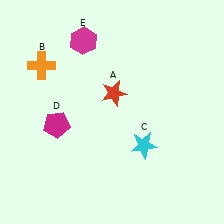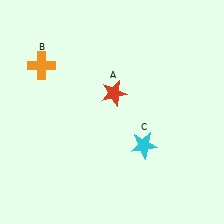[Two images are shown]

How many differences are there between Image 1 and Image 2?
There are 2 differences between the two images.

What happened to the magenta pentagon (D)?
The magenta pentagon (D) was removed in Image 2. It was in the bottom-left area of Image 1.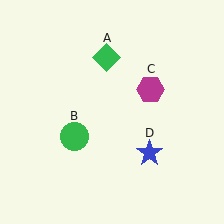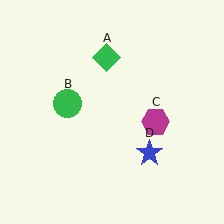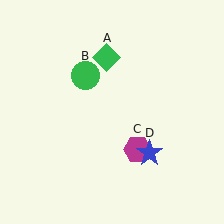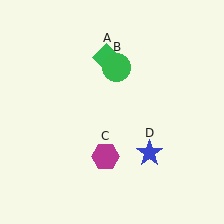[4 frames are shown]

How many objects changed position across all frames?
2 objects changed position: green circle (object B), magenta hexagon (object C).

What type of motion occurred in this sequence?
The green circle (object B), magenta hexagon (object C) rotated clockwise around the center of the scene.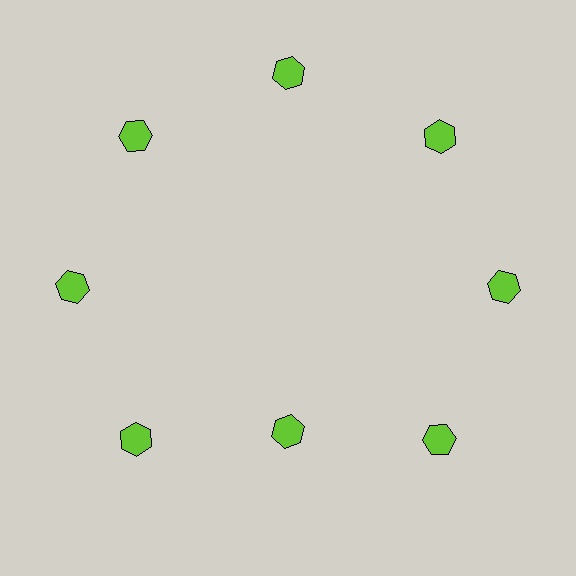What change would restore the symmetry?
The symmetry would be restored by moving it outward, back onto the ring so that all 8 hexagons sit at equal angles and equal distance from the center.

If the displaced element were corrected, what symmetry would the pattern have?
It would have 8-fold rotational symmetry — the pattern would map onto itself every 45 degrees.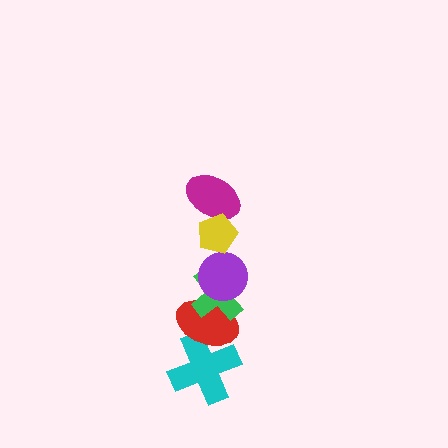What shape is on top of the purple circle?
The magenta ellipse is on top of the purple circle.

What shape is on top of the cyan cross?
The red ellipse is on top of the cyan cross.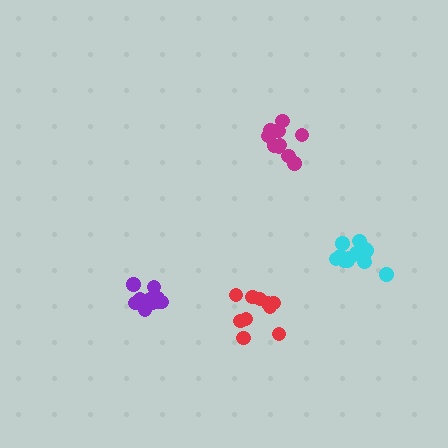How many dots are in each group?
Group 1: 12 dots, Group 2: 12 dots, Group 3: 16 dots, Group 4: 10 dots (50 total).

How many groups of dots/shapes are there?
There are 4 groups.